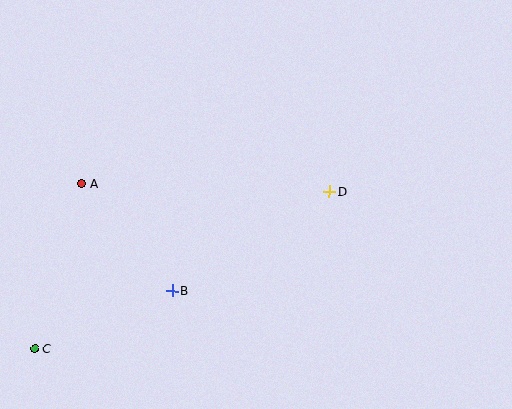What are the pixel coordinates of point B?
Point B is at (173, 291).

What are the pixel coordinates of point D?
Point D is at (329, 192).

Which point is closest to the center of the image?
Point D at (329, 192) is closest to the center.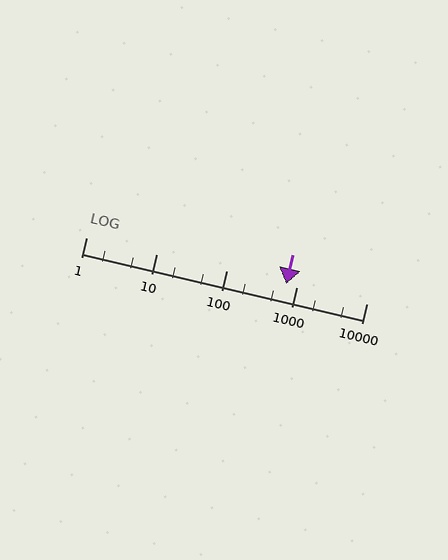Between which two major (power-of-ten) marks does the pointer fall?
The pointer is between 100 and 1000.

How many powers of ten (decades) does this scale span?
The scale spans 4 decades, from 1 to 10000.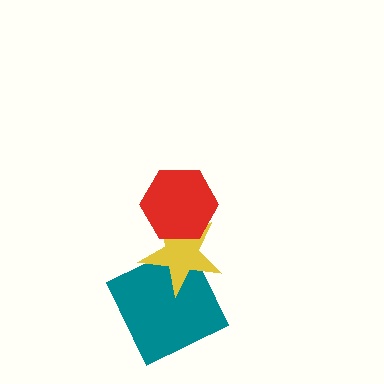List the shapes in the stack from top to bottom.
From top to bottom: the red hexagon, the yellow star, the teal square.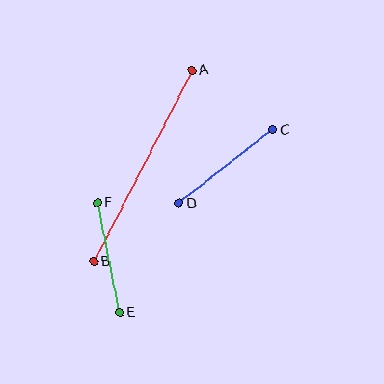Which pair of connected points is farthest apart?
Points A and B are farthest apart.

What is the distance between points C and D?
The distance is approximately 119 pixels.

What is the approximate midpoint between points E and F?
The midpoint is at approximately (109, 258) pixels.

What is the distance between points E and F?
The distance is approximately 112 pixels.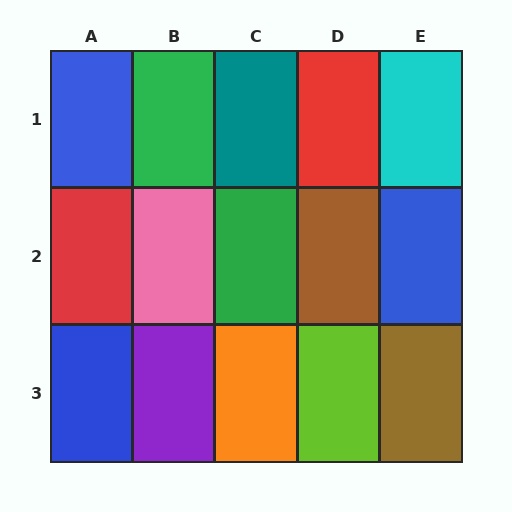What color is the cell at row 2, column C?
Green.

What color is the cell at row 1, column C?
Teal.